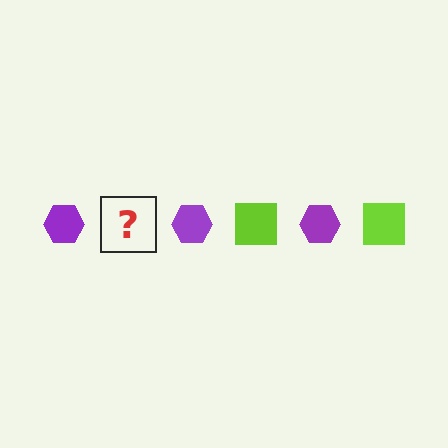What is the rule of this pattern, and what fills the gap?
The rule is that the pattern alternates between purple hexagon and lime square. The gap should be filled with a lime square.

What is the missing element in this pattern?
The missing element is a lime square.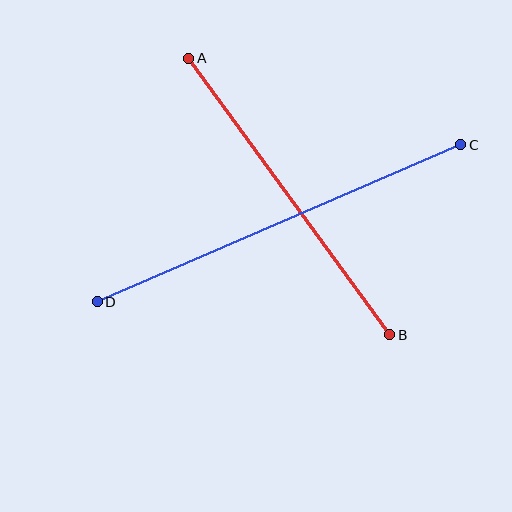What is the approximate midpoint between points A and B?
The midpoint is at approximately (289, 197) pixels.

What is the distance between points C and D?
The distance is approximately 396 pixels.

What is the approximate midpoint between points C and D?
The midpoint is at approximately (279, 223) pixels.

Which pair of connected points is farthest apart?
Points C and D are farthest apart.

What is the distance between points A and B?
The distance is approximately 342 pixels.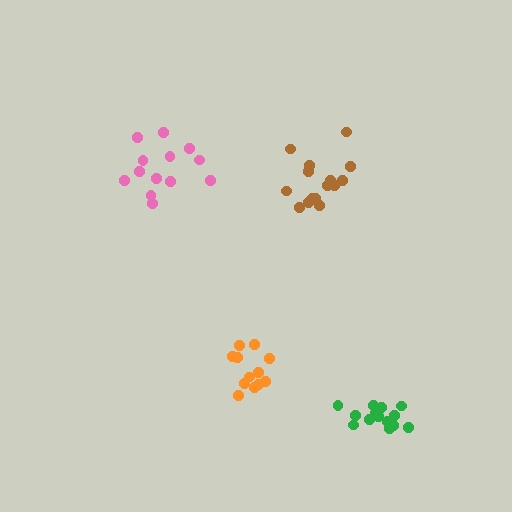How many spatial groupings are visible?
There are 4 spatial groupings.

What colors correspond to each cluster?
The clusters are colored: green, brown, orange, pink.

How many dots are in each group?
Group 1: 14 dots, Group 2: 15 dots, Group 3: 12 dots, Group 4: 13 dots (54 total).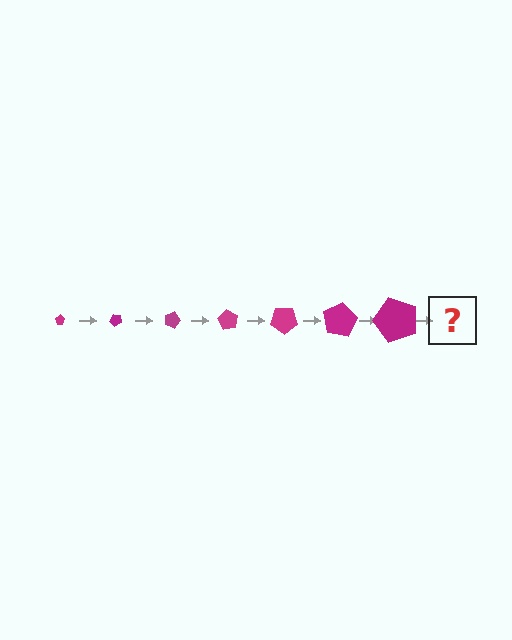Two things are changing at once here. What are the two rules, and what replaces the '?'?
The two rules are that the pentagon grows larger each step and it rotates 45 degrees each step. The '?' should be a pentagon, larger than the previous one and rotated 315 degrees from the start.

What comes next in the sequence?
The next element should be a pentagon, larger than the previous one and rotated 315 degrees from the start.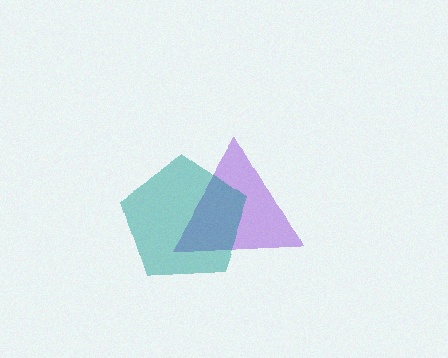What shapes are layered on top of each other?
The layered shapes are: a purple triangle, a teal pentagon.